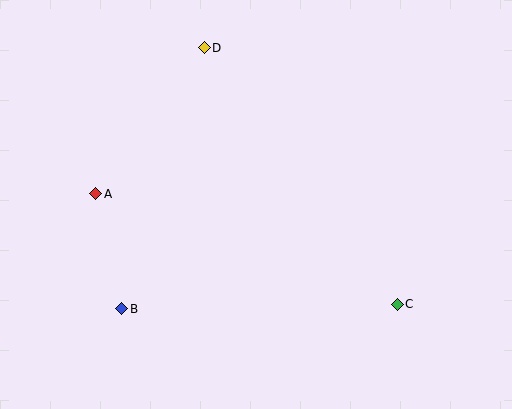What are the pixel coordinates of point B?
Point B is at (122, 309).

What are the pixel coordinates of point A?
Point A is at (96, 194).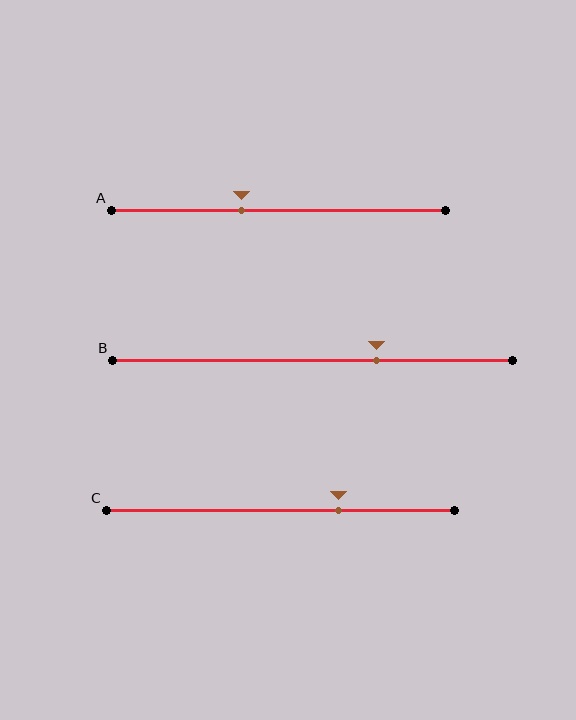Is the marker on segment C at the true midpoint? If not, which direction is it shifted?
No, the marker on segment C is shifted to the right by about 17% of the segment length.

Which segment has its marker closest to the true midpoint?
Segment A has its marker closest to the true midpoint.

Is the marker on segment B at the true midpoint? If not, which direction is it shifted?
No, the marker on segment B is shifted to the right by about 16% of the segment length.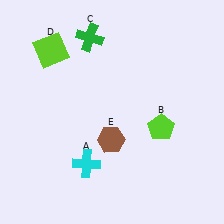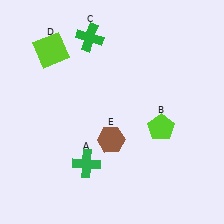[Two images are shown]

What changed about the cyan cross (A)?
In Image 1, A is cyan. In Image 2, it changed to green.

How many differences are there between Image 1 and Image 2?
There is 1 difference between the two images.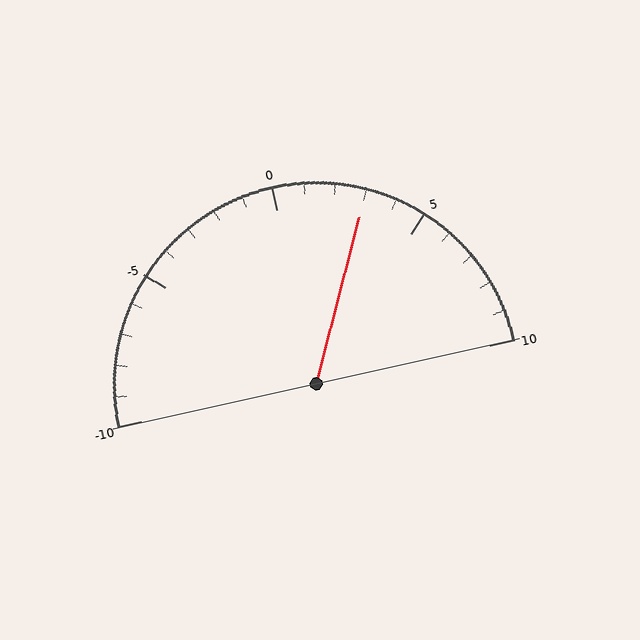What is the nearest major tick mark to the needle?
The nearest major tick mark is 5.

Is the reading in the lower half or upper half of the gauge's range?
The reading is in the upper half of the range (-10 to 10).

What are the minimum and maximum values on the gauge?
The gauge ranges from -10 to 10.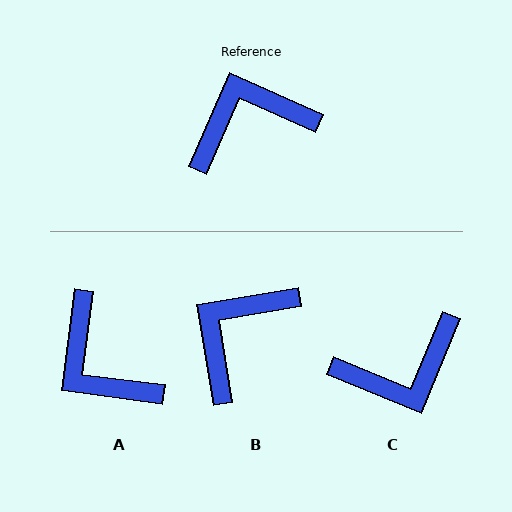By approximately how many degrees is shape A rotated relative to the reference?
Approximately 106 degrees counter-clockwise.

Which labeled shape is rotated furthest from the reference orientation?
C, about 178 degrees away.